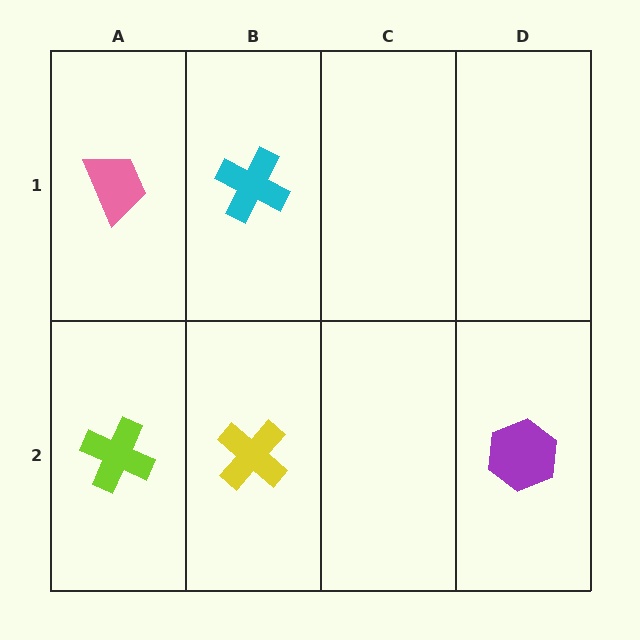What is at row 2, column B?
A yellow cross.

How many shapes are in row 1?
2 shapes.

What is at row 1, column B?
A cyan cross.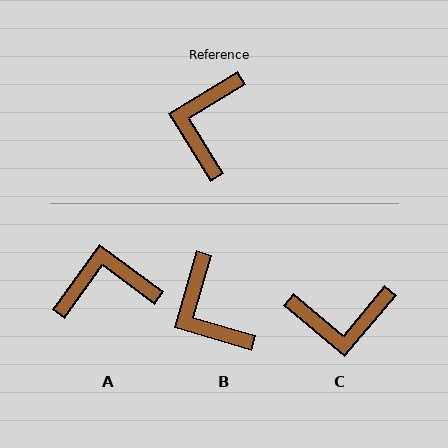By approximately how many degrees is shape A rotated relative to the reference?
Approximately 68 degrees clockwise.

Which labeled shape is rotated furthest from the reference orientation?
C, about 108 degrees away.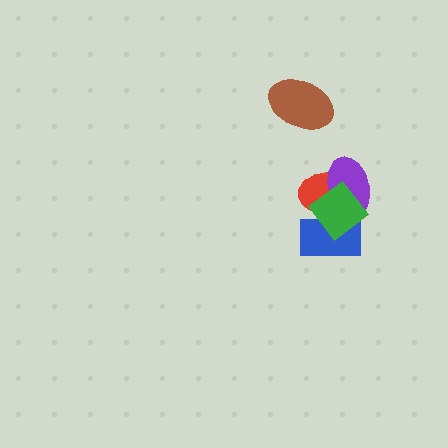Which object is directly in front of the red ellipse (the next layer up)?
The purple ellipse is directly in front of the red ellipse.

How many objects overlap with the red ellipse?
3 objects overlap with the red ellipse.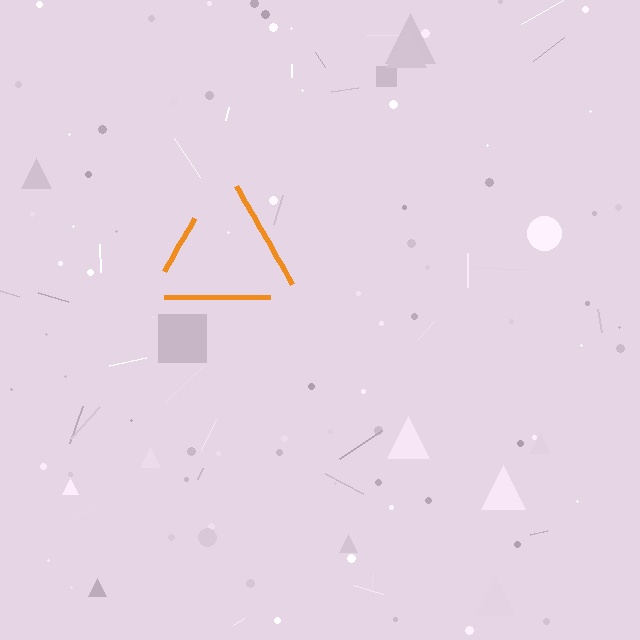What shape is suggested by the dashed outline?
The dashed outline suggests a triangle.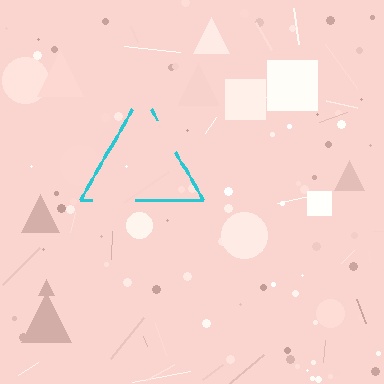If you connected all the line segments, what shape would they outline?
They would outline a triangle.